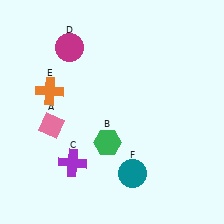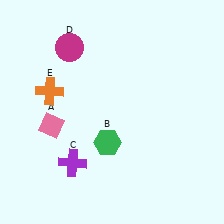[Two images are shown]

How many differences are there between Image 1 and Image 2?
There is 1 difference between the two images.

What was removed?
The teal circle (F) was removed in Image 2.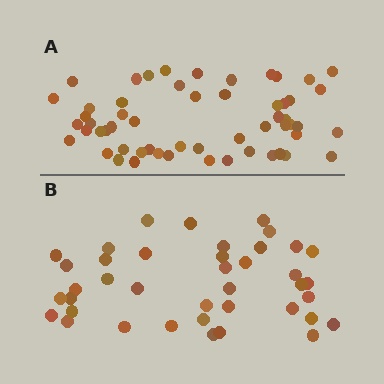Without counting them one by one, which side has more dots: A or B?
Region A (the top region) has more dots.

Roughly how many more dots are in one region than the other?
Region A has approximately 15 more dots than region B.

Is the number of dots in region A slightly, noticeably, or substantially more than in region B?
Region A has noticeably more, but not dramatically so. The ratio is roughly 1.4 to 1.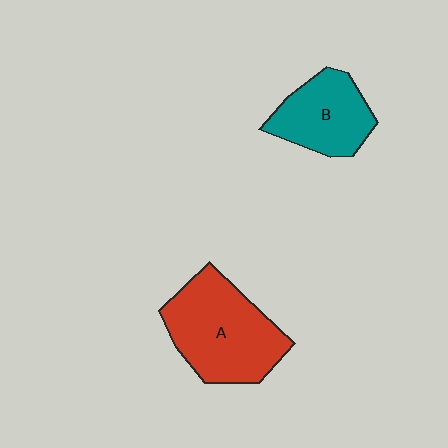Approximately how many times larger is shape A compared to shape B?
Approximately 1.5 times.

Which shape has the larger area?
Shape A (red).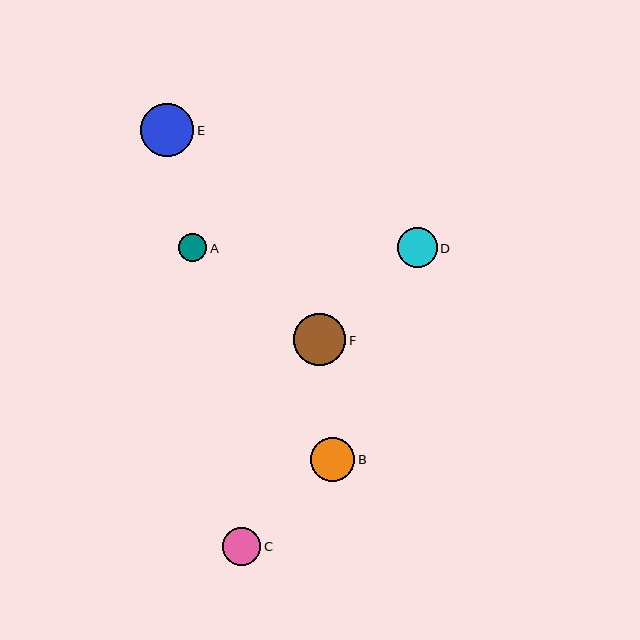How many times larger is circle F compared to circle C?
Circle F is approximately 1.4 times the size of circle C.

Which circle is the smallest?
Circle A is the smallest with a size of approximately 28 pixels.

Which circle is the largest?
Circle E is the largest with a size of approximately 53 pixels.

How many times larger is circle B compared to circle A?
Circle B is approximately 1.6 times the size of circle A.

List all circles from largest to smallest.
From largest to smallest: E, F, B, D, C, A.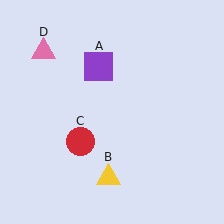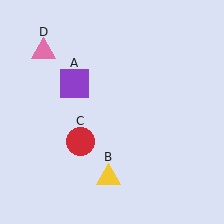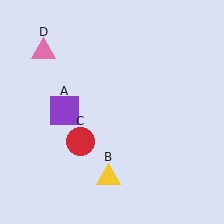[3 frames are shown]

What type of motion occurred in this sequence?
The purple square (object A) rotated counterclockwise around the center of the scene.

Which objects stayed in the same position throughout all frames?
Yellow triangle (object B) and red circle (object C) and pink triangle (object D) remained stationary.